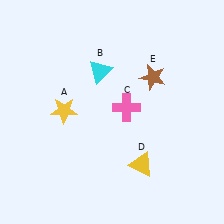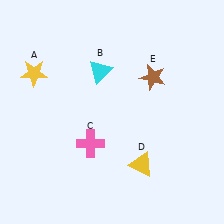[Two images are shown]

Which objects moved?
The objects that moved are: the yellow star (A), the pink cross (C).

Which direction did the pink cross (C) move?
The pink cross (C) moved left.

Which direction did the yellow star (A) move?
The yellow star (A) moved up.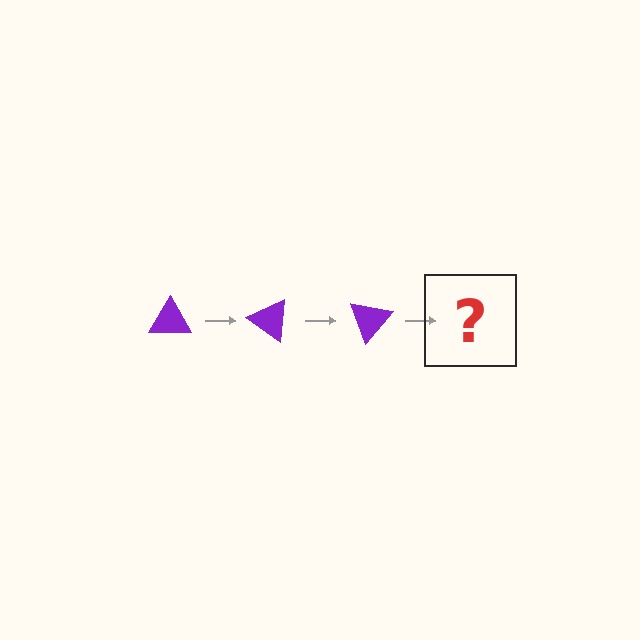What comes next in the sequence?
The next element should be a purple triangle rotated 105 degrees.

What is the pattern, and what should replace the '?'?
The pattern is that the triangle rotates 35 degrees each step. The '?' should be a purple triangle rotated 105 degrees.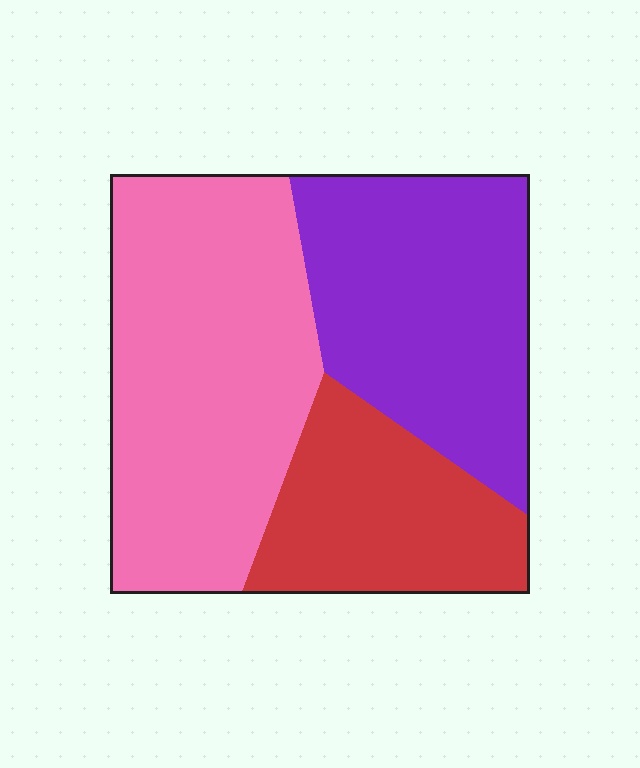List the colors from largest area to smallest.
From largest to smallest: pink, purple, red.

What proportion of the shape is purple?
Purple covers about 35% of the shape.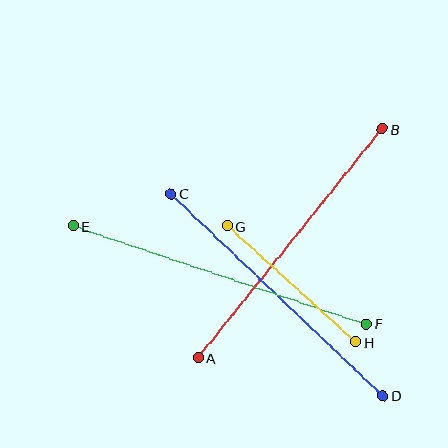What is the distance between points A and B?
The distance is approximately 294 pixels.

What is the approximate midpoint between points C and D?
The midpoint is at approximately (277, 295) pixels.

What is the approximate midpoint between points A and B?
The midpoint is at approximately (290, 243) pixels.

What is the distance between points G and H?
The distance is approximately 173 pixels.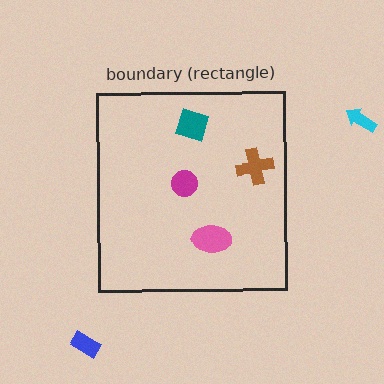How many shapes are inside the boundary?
4 inside, 2 outside.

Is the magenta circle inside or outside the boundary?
Inside.